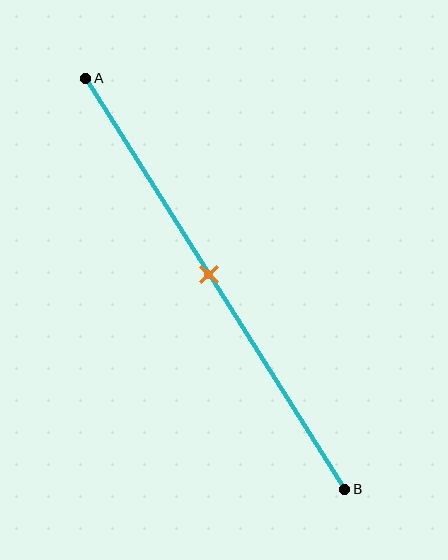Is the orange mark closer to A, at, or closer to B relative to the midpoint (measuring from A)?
The orange mark is approximately at the midpoint of segment AB.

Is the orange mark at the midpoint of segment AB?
Yes, the mark is approximately at the midpoint.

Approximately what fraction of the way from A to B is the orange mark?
The orange mark is approximately 50% of the way from A to B.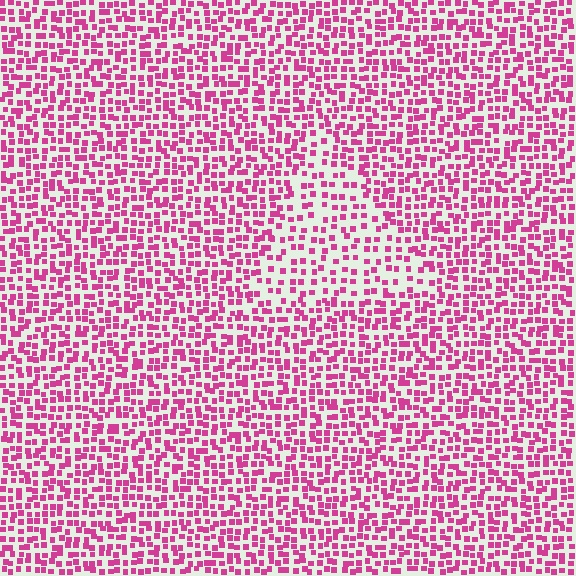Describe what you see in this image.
The image contains small magenta elements arranged at two different densities. A triangle-shaped region is visible where the elements are less densely packed than the surrounding area.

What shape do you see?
I see a triangle.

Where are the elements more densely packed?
The elements are more densely packed outside the triangle boundary.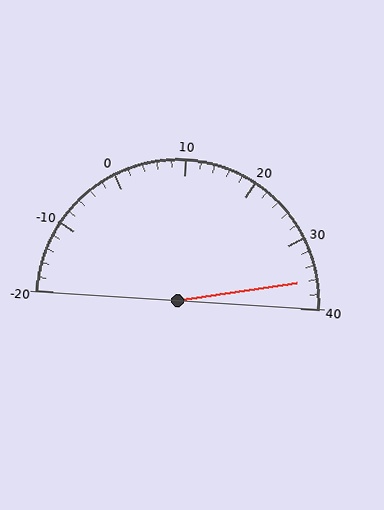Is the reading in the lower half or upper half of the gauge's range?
The reading is in the upper half of the range (-20 to 40).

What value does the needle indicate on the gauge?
The needle indicates approximately 36.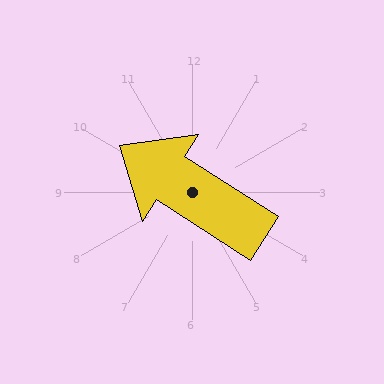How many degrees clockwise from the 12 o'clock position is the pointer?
Approximately 303 degrees.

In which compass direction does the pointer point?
Northwest.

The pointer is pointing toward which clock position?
Roughly 10 o'clock.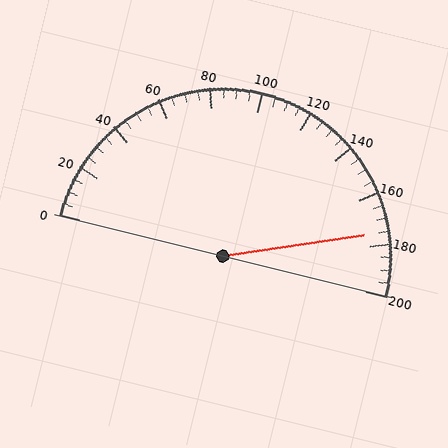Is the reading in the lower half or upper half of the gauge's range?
The reading is in the upper half of the range (0 to 200).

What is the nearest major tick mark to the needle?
The nearest major tick mark is 180.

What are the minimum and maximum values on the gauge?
The gauge ranges from 0 to 200.